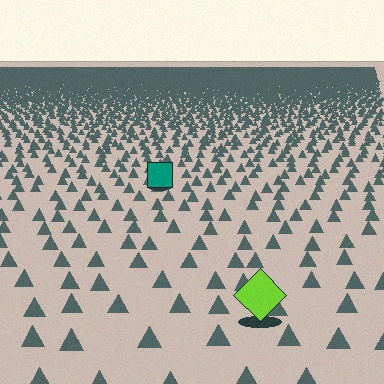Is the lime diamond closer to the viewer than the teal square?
Yes. The lime diamond is closer — you can tell from the texture gradient: the ground texture is coarser near it.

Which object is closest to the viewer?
The lime diamond is closest. The texture marks near it are larger and more spread out.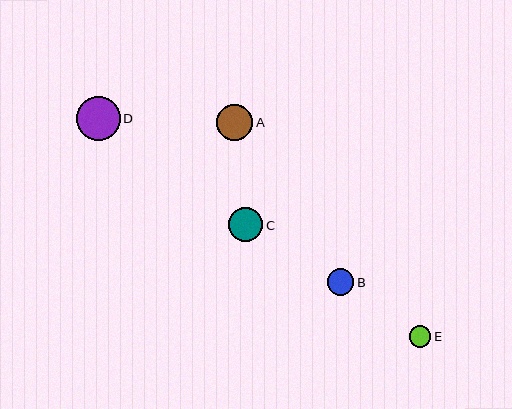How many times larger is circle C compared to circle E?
Circle C is approximately 1.6 times the size of circle E.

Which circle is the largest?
Circle D is the largest with a size of approximately 44 pixels.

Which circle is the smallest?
Circle E is the smallest with a size of approximately 22 pixels.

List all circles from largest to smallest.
From largest to smallest: D, A, C, B, E.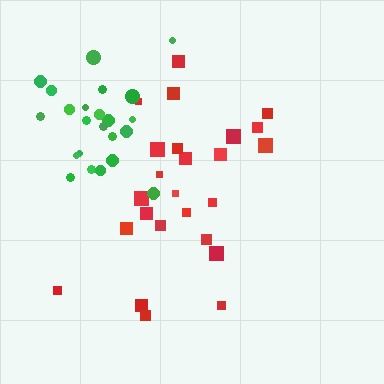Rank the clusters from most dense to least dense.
green, red.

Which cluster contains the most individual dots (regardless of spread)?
Red (25).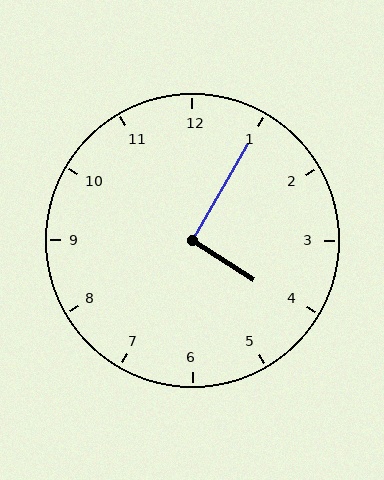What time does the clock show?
4:05.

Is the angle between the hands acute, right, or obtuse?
It is right.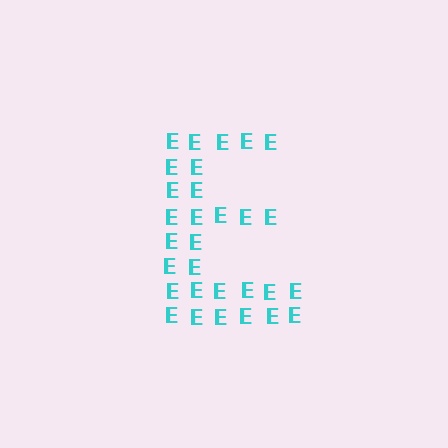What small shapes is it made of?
It is made of small letter E's.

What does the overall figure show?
The overall figure shows the letter E.